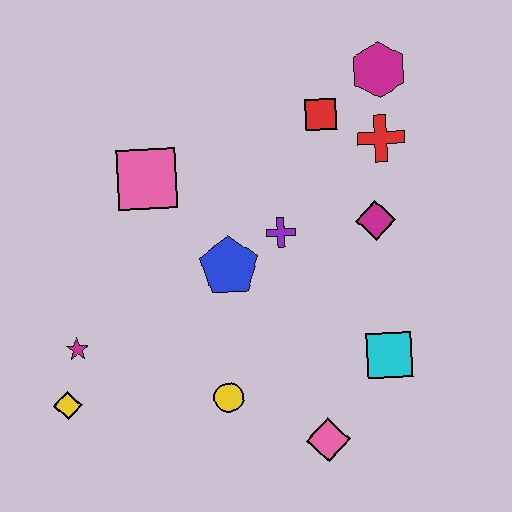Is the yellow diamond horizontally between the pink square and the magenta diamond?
No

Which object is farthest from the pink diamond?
The magenta hexagon is farthest from the pink diamond.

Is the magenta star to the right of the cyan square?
No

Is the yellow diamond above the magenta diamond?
No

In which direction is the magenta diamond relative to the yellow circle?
The magenta diamond is above the yellow circle.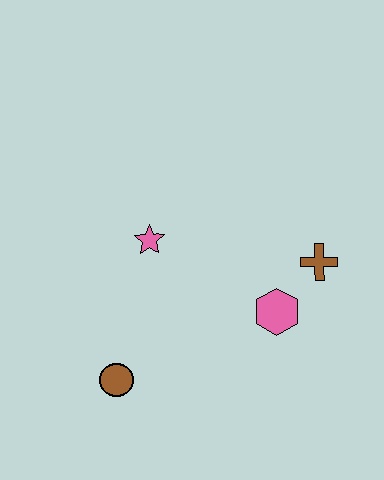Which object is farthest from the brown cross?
The brown circle is farthest from the brown cross.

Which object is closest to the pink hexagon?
The brown cross is closest to the pink hexagon.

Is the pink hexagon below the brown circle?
No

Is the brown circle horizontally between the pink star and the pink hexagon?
No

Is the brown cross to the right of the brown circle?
Yes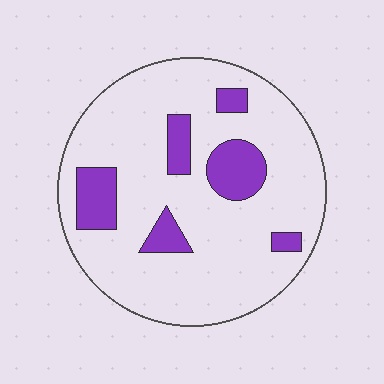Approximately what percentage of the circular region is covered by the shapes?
Approximately 15%.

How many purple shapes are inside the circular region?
6.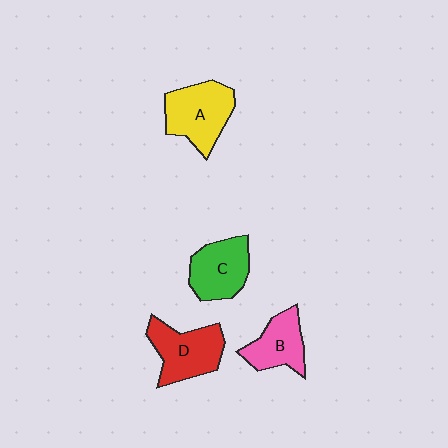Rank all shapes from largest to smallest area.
From largest to smallest: A (yellow), D (red), C (green), B (pink).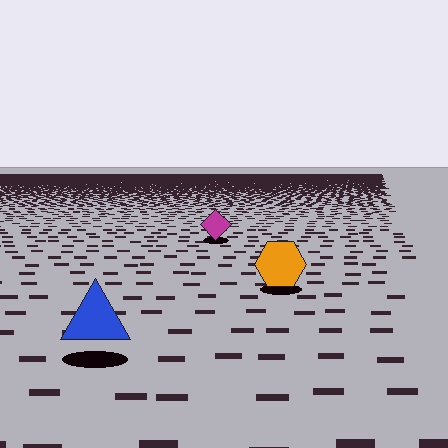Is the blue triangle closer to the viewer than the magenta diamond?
Yes. The blue triangle is closer — you can tell from the texture gradient: the ground texture is coarser near it.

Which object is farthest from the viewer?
The magenta diamond is farthest from the viewer. It appears smaller and the ground texture around it is denser.